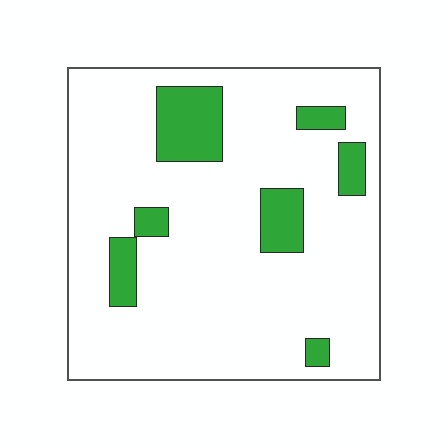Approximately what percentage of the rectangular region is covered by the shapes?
Approximately 15%.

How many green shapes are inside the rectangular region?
7.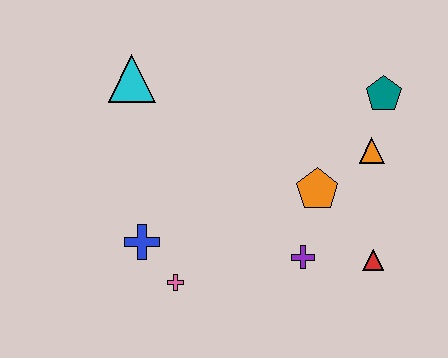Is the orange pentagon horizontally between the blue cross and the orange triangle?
Yes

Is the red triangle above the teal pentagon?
No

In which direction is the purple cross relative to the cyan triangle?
The purple cross is below the cyan triangle.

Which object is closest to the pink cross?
The blue cross is closest to the pink cross.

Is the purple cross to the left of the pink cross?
No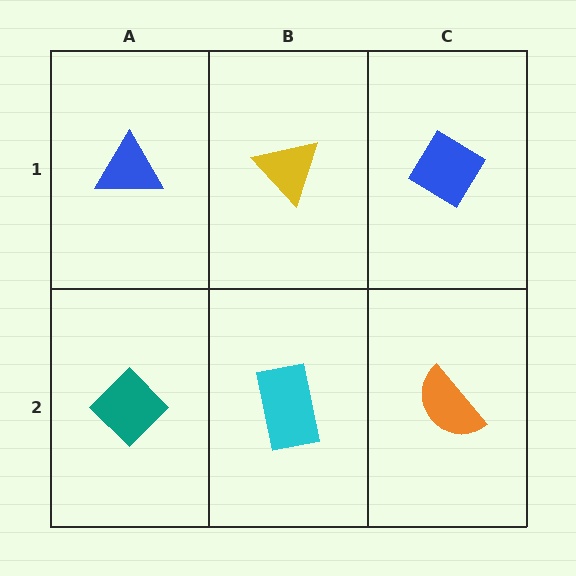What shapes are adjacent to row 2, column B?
A yellow triangle (row 1, column B), a teal diamond (row 2, column A), an orange semicircle (row 2, column C).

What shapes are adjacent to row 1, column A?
A teal diamond (row 2, column A), a yellow triangle (row 1, column B).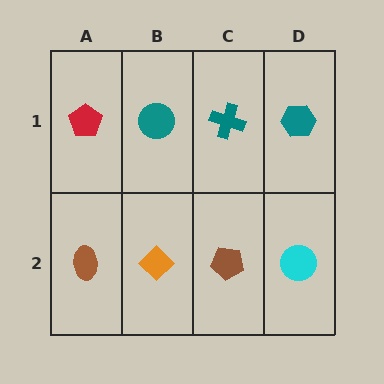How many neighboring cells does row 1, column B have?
3.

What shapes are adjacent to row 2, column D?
A teal hexagon (row 1, column D), a brown pentagon (row 2, column C).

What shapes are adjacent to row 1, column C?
A brown pentagon (row 2, column C), a teal circle (row 1, column B), a teal hexagon (row 1, column D).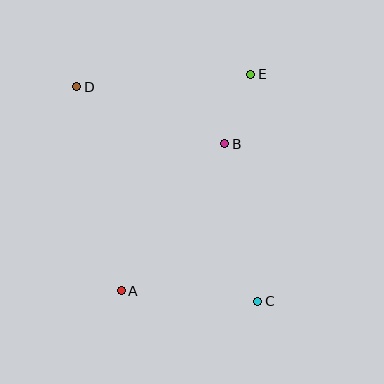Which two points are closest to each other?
Points B and E are closest to each other.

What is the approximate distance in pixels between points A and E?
The distance between A and E is approximately 252 pixels.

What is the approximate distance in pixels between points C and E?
The distance between C and E is approximately 227 pixels.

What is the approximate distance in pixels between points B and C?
The distance between B and C is approximately 161 pixels.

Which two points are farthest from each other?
Points C and D are farthest from each other.